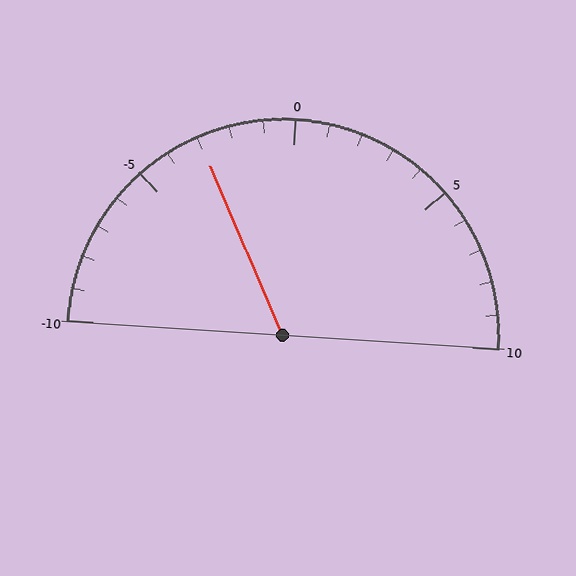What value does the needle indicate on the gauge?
The needle indicates approximately -3.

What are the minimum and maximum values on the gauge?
The gauge ranges from -10 to 10.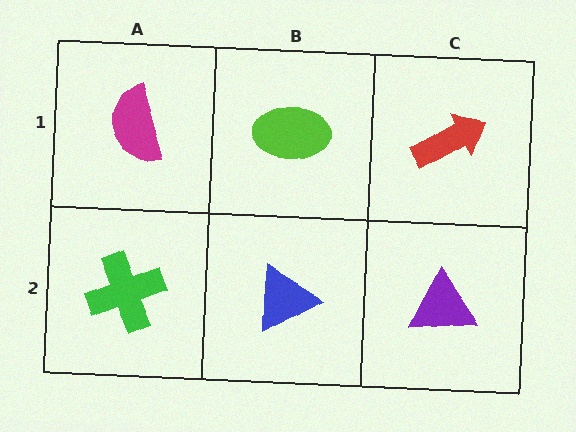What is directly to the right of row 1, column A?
A lime ellipse.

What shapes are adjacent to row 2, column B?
A lime ellipse (row 1, column B), a green cross (row 2, column A), a purple triangle (row 2, column C).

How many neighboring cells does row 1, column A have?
2.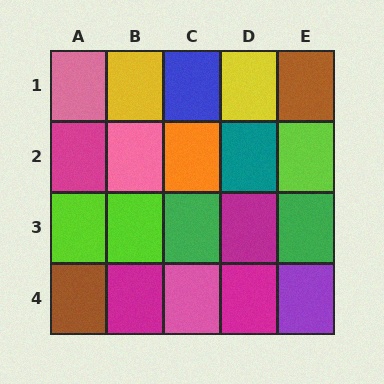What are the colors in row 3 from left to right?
Lime, lime, green, magenta, green.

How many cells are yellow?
2 cells are yellow.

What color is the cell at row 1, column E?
Brown.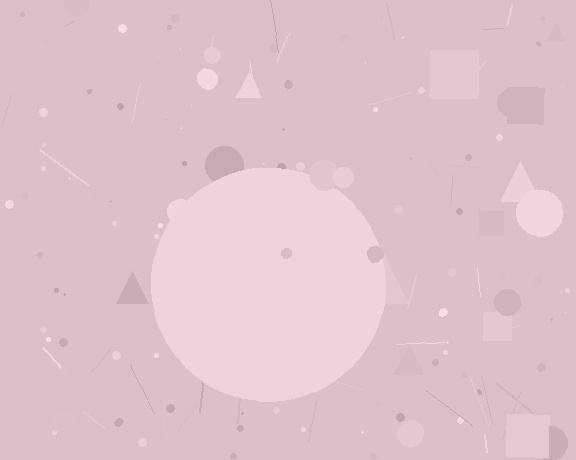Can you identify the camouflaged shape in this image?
The camouflaged shape is a circle.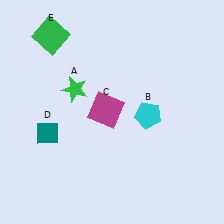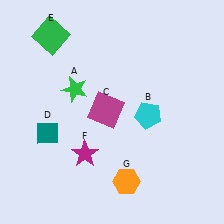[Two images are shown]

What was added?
A magenta star (F), an orange hexagon (G) were added in Image 2.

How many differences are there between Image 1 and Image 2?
There are 2 differences between the two images.